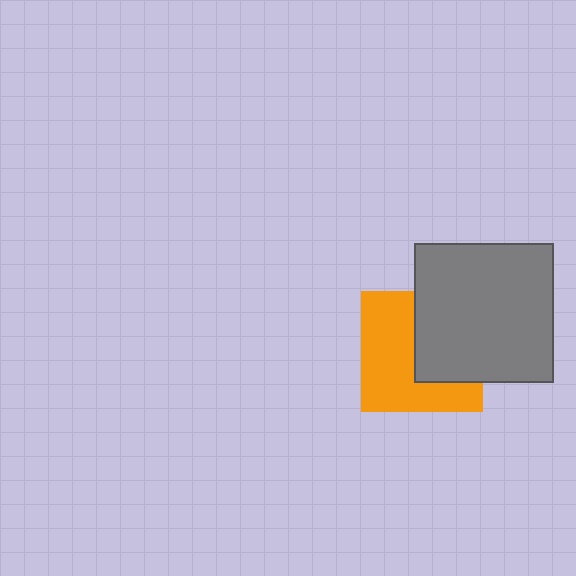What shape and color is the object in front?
The object in front is a gray square.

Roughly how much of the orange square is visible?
About half of it is visible (roughly 56%).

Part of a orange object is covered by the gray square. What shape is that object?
It is a square.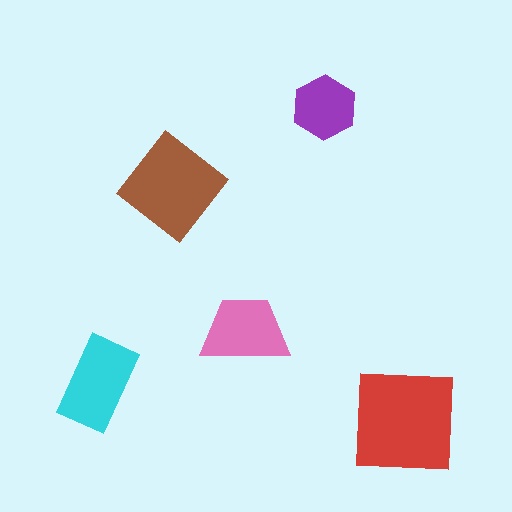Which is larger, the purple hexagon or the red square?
The red square.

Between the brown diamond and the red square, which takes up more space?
The red square.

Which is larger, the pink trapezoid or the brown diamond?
The brown diamond.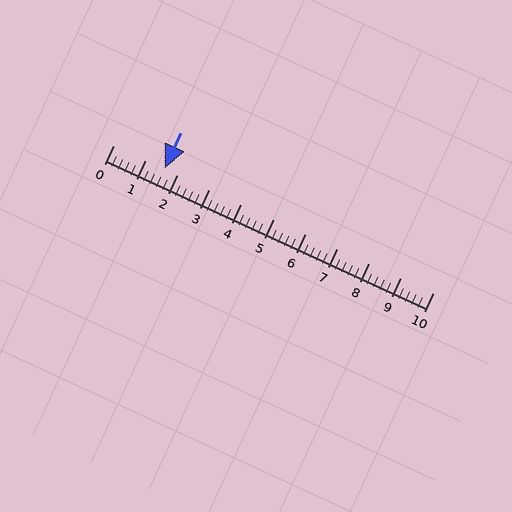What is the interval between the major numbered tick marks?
The major tick marks are spaced 1 units apart.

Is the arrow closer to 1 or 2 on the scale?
The arrow is closer to 2.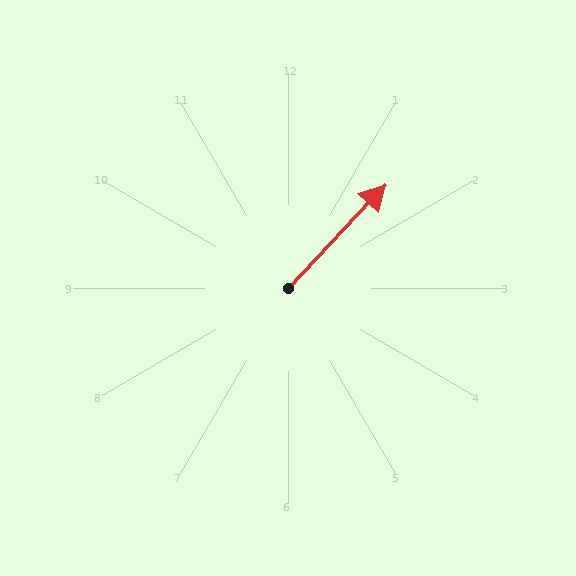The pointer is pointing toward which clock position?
Roughly 1 o'clock.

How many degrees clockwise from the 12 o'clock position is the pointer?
Approximately 43 degrees.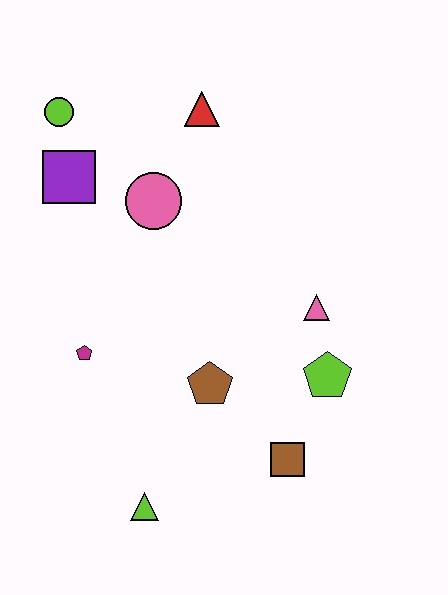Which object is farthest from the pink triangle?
The lime circle is farthest from the pink triangle.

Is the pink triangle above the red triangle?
No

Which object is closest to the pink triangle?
The lime pentagon is closest to the pink triangle.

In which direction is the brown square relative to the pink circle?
The brown square is below the pink circle.